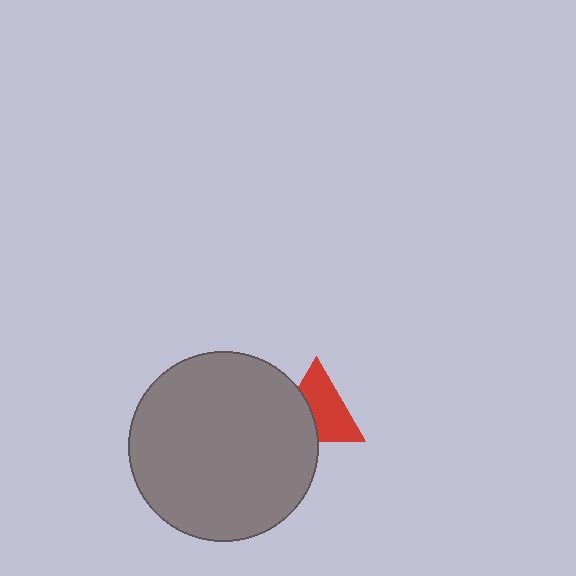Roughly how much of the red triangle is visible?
About half of it is visible (roughly 62%).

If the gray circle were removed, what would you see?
You would see the complete red triangle.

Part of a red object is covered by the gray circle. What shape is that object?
It is a triangle.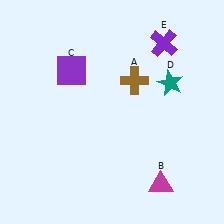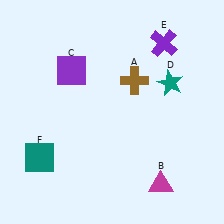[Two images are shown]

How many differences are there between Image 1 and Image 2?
There is 1 difference between the two images.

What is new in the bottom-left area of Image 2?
A teal square (F) was added in the bottom-left area of Image 2.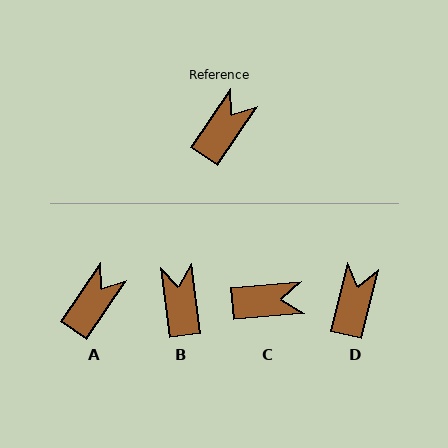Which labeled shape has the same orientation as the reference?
A.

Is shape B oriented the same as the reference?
No, it is off by about 41 degrees.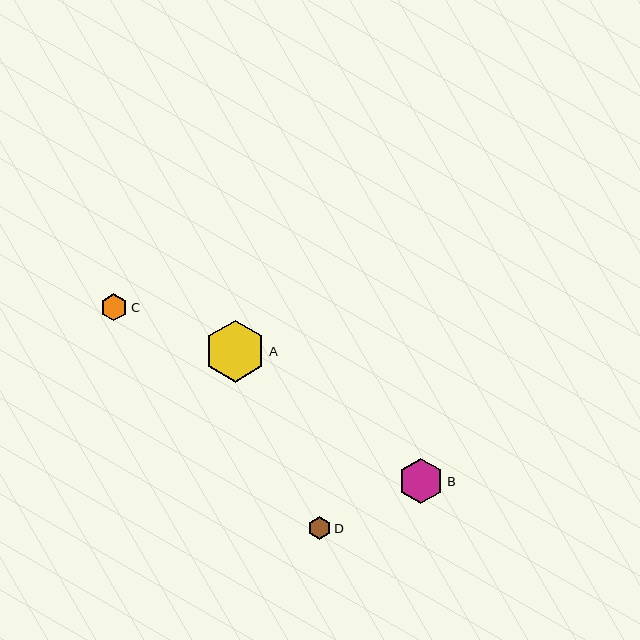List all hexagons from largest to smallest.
From largest to smallest: A, B, C, D.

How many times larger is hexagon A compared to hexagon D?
Hexagon A is approximately 2.7 times the size of hexagon D.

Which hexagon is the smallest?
Hexagon D is the smallest with a size of approximately 23 pixels.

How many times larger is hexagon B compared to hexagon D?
Hexagon B is approximately 2.0 times the size of hexagon D.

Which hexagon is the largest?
Hexagon A is the largest with a size of approximately 62 pixels.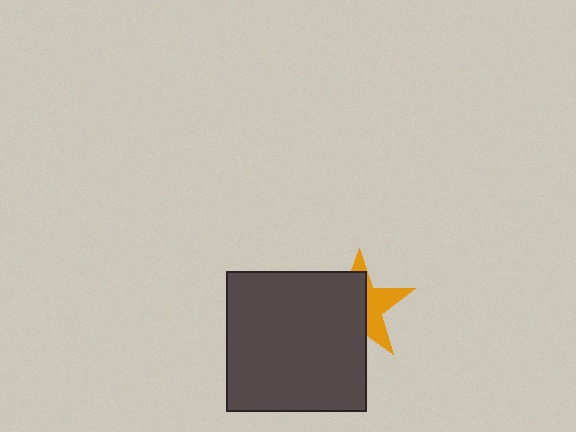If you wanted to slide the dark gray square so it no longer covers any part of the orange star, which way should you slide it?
Slide it left — that is the most direct way to separate the two shapes.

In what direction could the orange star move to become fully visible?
The orange star could move right. That would shift it out from behind the dark gray square entirely.